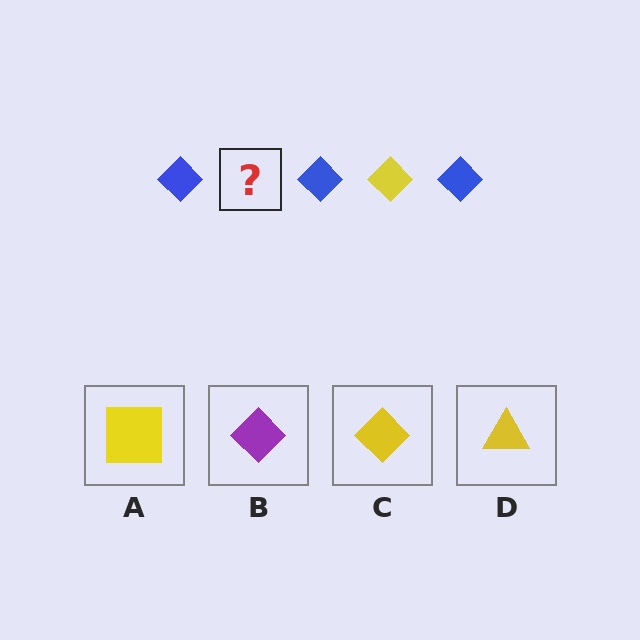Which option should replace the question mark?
Option C.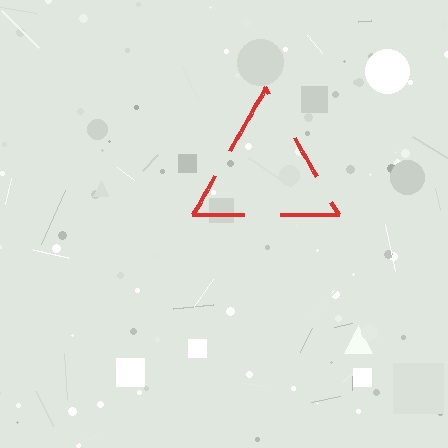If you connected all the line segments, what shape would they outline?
They would outline a triangle.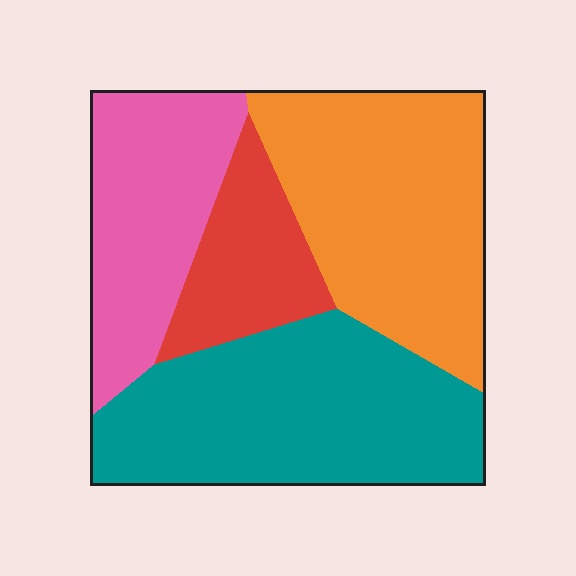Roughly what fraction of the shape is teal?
Teal takes up about one third (1/3) of the shape.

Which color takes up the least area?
Red, at roughly 15%.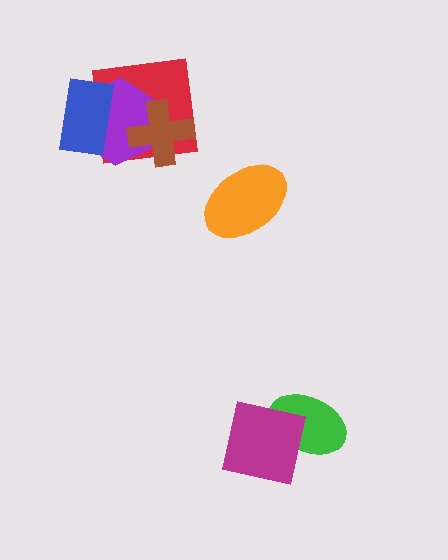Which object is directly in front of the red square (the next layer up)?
The purple hexagon is directly in front of the red square.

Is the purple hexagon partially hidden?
Yes, it is partially covered by another shape.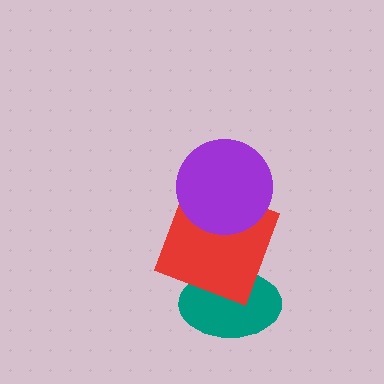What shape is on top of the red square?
The purple circle is on top of the red square.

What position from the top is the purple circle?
The purple circle is 1st from the top.